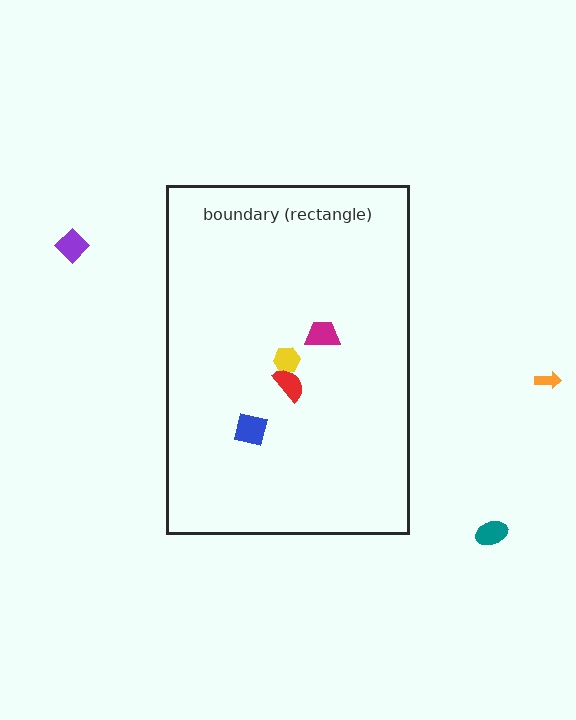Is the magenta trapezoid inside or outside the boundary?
Inside.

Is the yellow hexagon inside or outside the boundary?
Inside.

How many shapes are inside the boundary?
4 inside, 3 outside.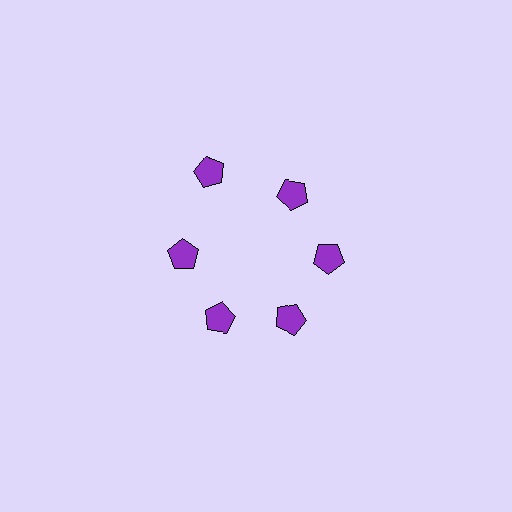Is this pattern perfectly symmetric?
No. The 6 purple pentagons are arranged in a ring, but one element near the 11 o'clock position is pushed outward from the center, breaking the 6-fold rotational symmetry.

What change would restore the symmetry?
The symmetry would be restored by moving it inward, back onto the ring so that all 6 pentagons sit at equal angles and equal distance from the center.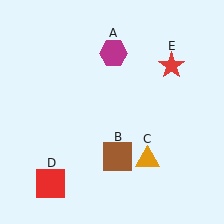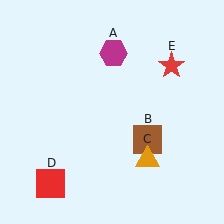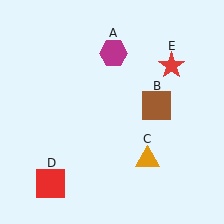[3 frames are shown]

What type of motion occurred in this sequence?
The brown square (object B) rotated counterclockwise around the center of the scene.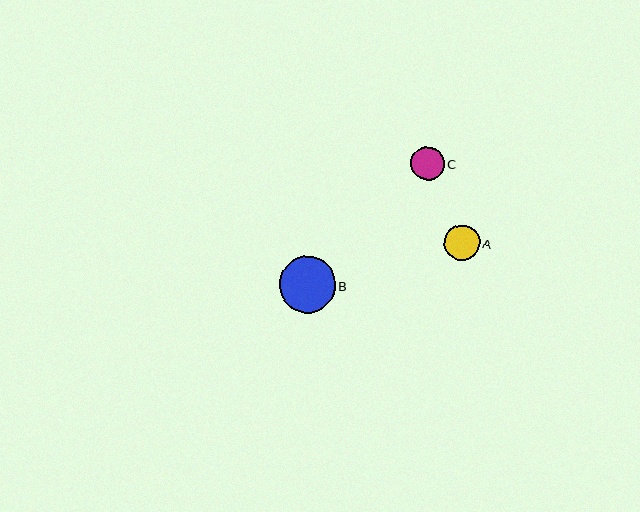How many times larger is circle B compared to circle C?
Circle B is approximately 1.7 times the size of circle C.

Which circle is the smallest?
Circle C is the smallest with a size of approximately 34 pixels.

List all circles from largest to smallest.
From largest to smallest: B, A, C.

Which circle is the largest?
Circle B is the largest with a size of approximately 56 pixels.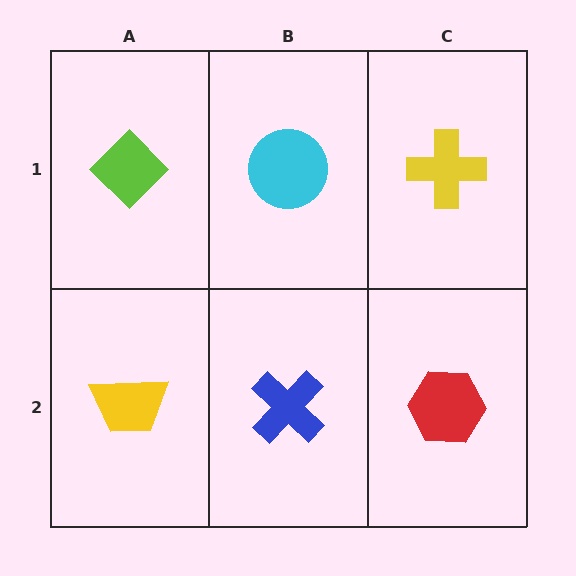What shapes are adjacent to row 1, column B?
A blue cross (row 2, column B), a lime diamond (row 1, column A), a yellow cross (row 1, column C).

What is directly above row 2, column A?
A lime diamond.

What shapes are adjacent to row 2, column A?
A lime diamond (row 1, column A), a blue cross (row 2, column B).